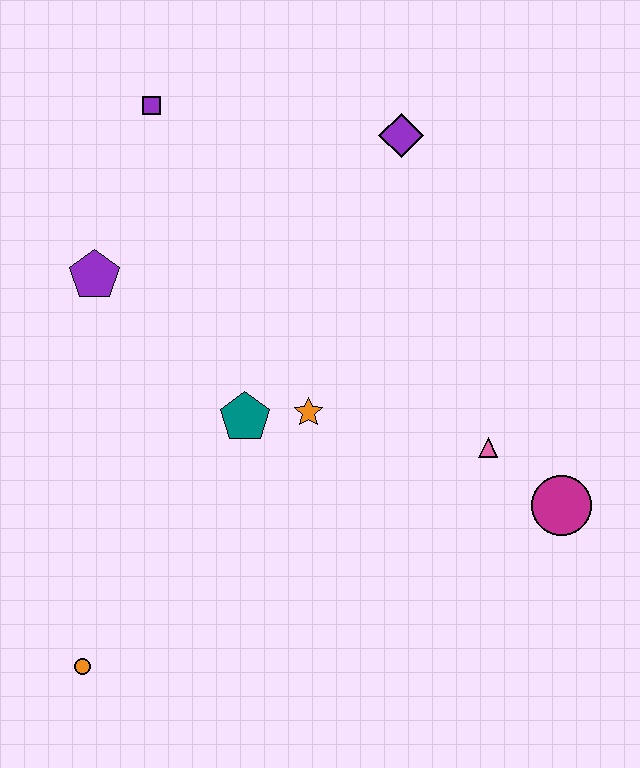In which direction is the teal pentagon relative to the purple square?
The teal pentagon is below the purple square.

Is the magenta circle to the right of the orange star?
Yes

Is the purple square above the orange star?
Yes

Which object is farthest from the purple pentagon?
The magenta circle is farthest from the purple pentagon.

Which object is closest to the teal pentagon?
The orange star is closest to the teal pentagon.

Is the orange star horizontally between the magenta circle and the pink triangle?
No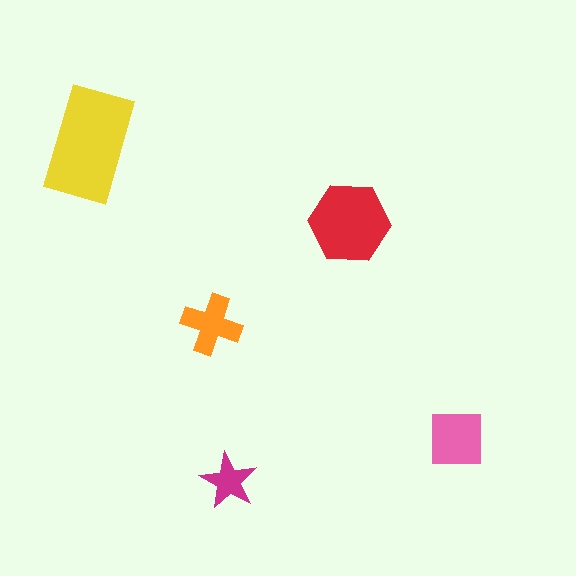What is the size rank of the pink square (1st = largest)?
3rd.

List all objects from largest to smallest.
The yellow rectangle, the red hexagon, the pink square, the orange cross, the magenta star.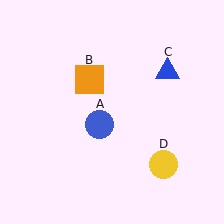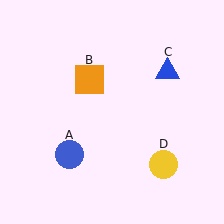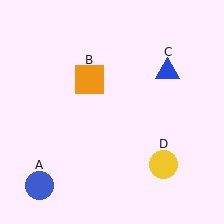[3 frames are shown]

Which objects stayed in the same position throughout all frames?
Orange square (object B) and blue triangle (object C) and yellow circle (object D) remained stationary.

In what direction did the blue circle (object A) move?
The blue circle (object A) moved down and to the left.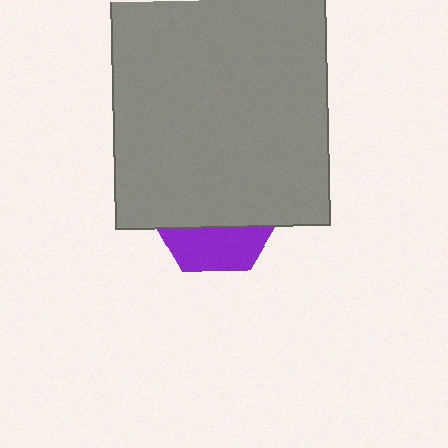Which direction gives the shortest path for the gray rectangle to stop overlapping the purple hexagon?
Moving up gives the shortest separation.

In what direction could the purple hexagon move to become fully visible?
The purple hexagon could move down. That would shift it out from behind the gray rectangle entirely.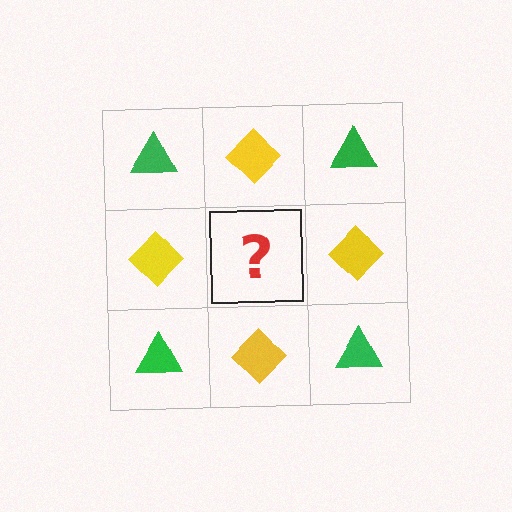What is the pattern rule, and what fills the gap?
The rule is that it alternates green triangle and yellow diamond in a checkerboard pattern. The gap should be filled with a green triangle.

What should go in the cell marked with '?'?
The missing cell should contain a green triangle.